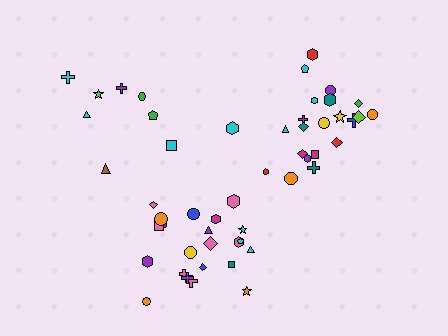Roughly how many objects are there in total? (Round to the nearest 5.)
Roughly 50 objects in total.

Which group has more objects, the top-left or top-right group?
The top-right group.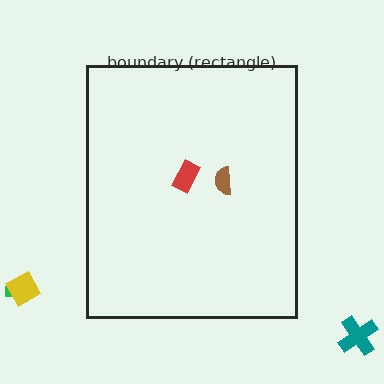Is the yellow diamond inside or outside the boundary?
Outside.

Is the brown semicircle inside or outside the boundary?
Inside.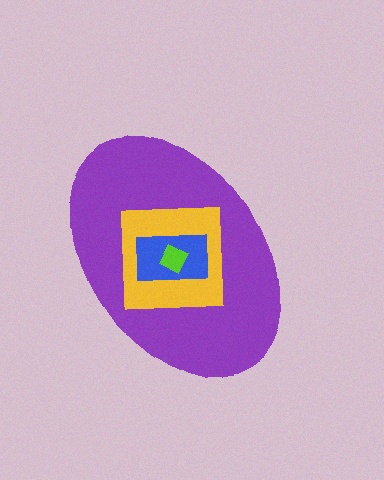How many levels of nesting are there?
4.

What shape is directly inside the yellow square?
The blue rectangle.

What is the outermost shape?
The purple ellipse.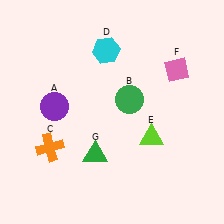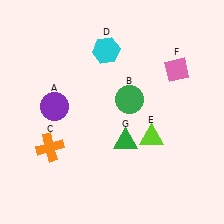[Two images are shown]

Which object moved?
The green triangle (G) moved right.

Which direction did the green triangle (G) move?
The green triangle (G) moved right.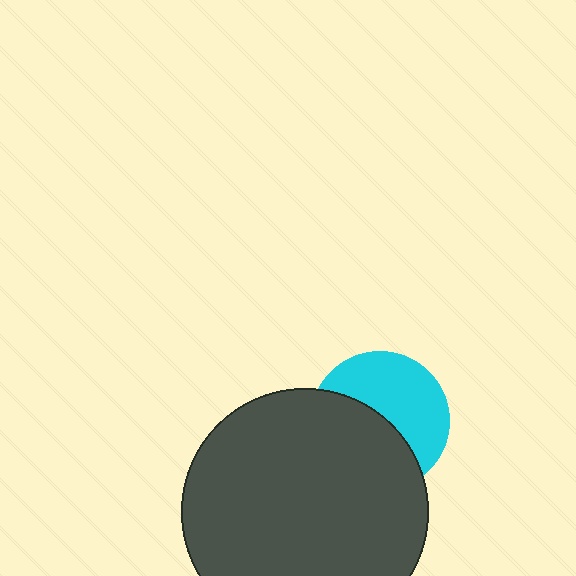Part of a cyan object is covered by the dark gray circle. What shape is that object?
It is a circle.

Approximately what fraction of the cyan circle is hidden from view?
Roughly 49% of the cyan circle is hidden behind the dark gray circle.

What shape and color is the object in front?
The object in front is a dark gray circle.